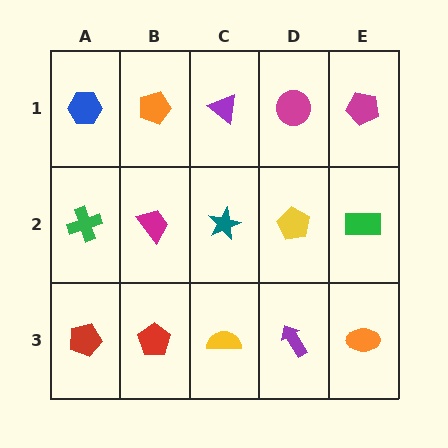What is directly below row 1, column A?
A green cross.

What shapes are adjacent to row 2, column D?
A magenta circle (row 1, column D), a purple arrow (row 3, column D), a teal star (row 2, column C), a green rectangle (row 2, column E).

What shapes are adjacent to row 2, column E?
A magenta pentagon (row 1, column E), an orange ellipse (row 3, column E), a yellow pentagon (row 2, column D).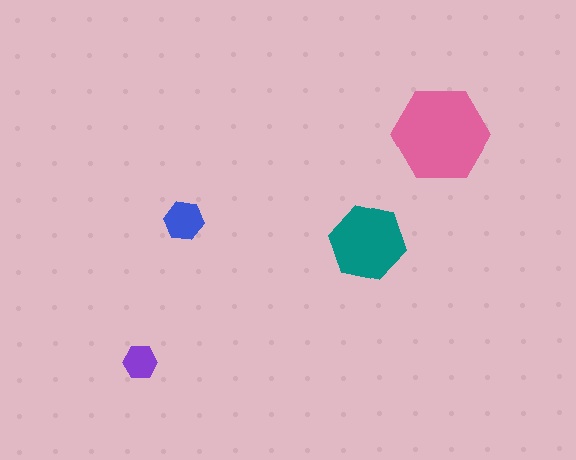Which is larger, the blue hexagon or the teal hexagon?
The teal one.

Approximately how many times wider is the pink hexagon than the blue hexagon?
About 2.5 times wider.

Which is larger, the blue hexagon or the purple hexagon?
The blue one.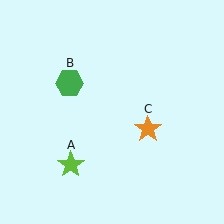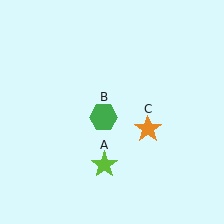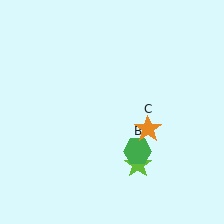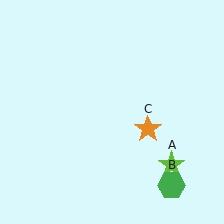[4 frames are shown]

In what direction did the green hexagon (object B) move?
The green hexagon (object B) moved down and to the right.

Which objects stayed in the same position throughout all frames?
Orange star (object C) remained stationary.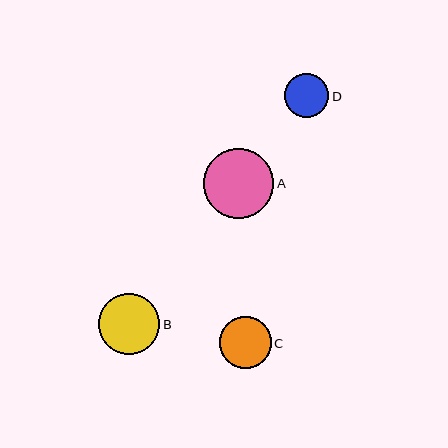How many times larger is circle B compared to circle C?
Circle B is approximately 1.2 times the size of circle C.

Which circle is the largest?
Circle A is the largest with a size of approximately 70 pixels.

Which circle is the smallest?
Circle D is the smallest with a size of approximately 44 pixels.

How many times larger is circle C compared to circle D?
Circle C is approximately 1.2 times the size of circle D.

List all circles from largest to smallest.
From largest to smallest: A, B, C, D.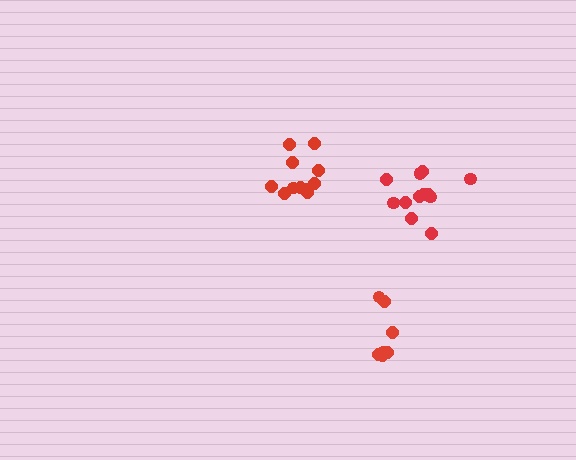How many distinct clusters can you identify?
There are 3 distinct clusters.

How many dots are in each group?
Group 1: 11 dots, Group 2: 7 dots, Group 3: 12 dots (30 total).